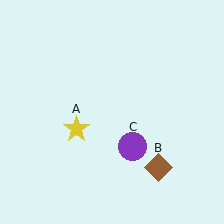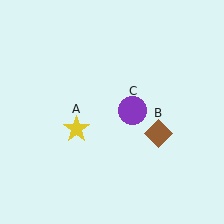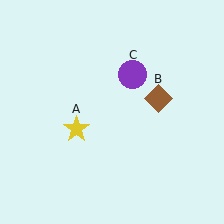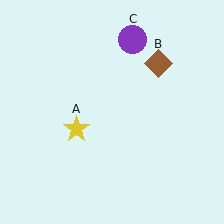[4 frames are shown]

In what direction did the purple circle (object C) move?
The purple circle (object C) moved up.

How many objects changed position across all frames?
2 objects changed position: brown diamond (object B), purple circle (object C).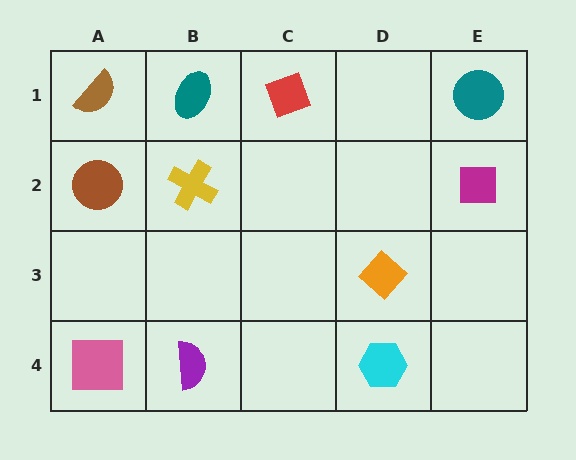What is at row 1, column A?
A brown semicircle.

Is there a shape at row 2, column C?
No, that cell is empty.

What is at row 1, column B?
A teal ellipse.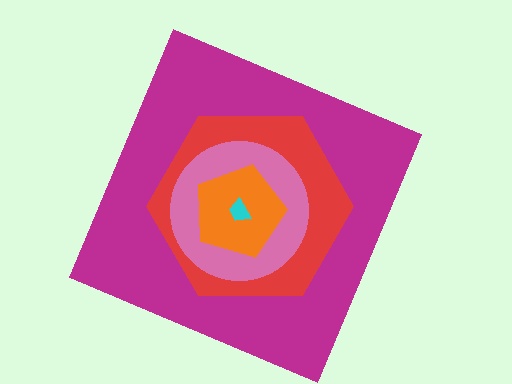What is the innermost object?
The cyan trapezoid.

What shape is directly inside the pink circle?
The orange pentagon.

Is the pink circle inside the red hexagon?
Yes.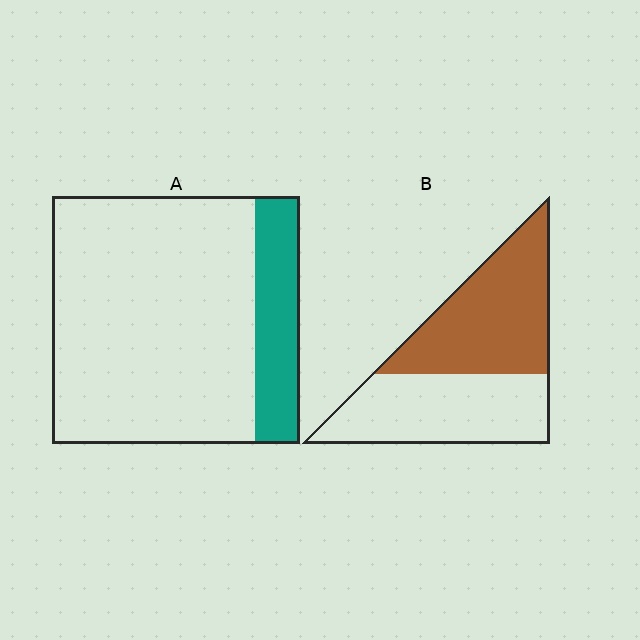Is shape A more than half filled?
No.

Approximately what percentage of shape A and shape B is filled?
A is approximately 20% and B is approximately 50%.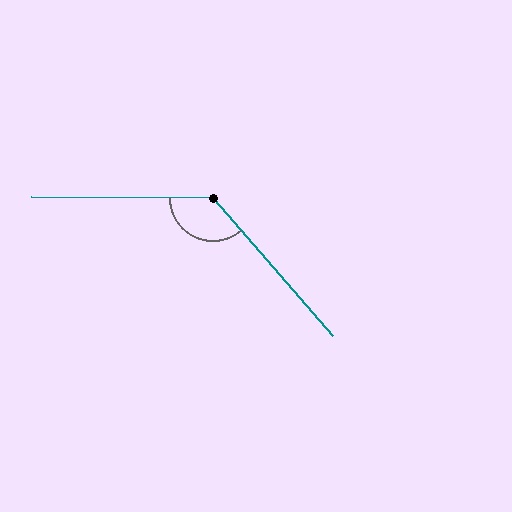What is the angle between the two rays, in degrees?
Approximately 131 degrees.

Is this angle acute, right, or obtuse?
It is obtuse.